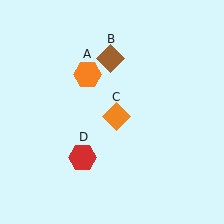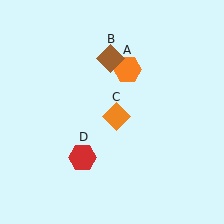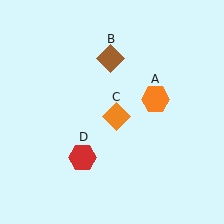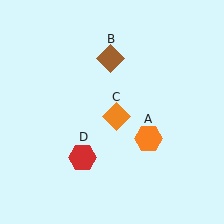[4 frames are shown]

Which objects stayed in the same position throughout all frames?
Brown diamond (object B) and orange diamond (object C) and red hexagon (object D) remained stationary.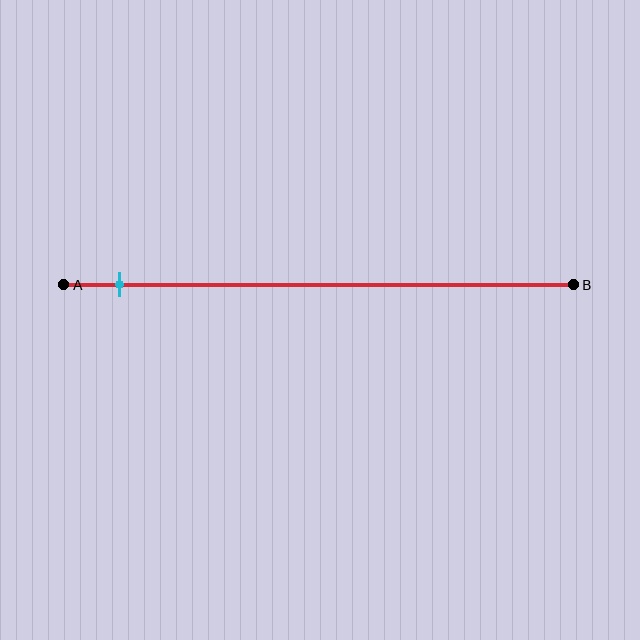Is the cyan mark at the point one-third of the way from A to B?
No, the mark is at about 10% from A, not at the 33% one-third point.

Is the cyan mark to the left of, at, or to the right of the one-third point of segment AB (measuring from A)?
The cyan mark is to the left of the one-third point of segment AB.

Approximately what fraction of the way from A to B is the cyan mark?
The cyan mark is approximately 10% of the way from A to B.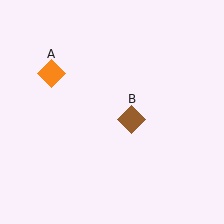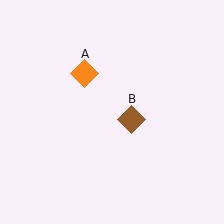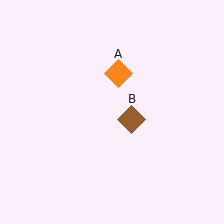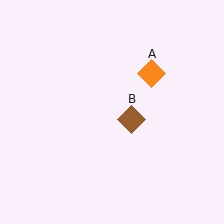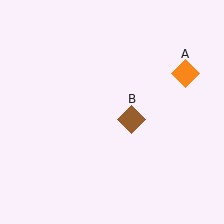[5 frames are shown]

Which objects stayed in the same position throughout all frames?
Brown diamond (object B) remained stationary.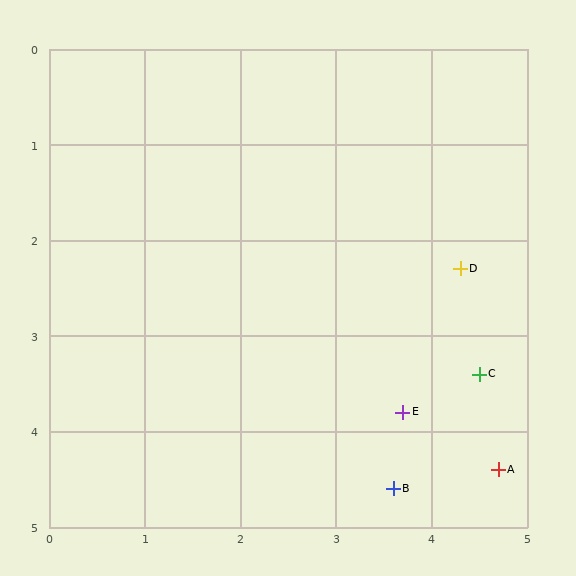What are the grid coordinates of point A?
Point A is at approximately (4.7, 4.4).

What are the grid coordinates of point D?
Point D is at approximately (4.3, 2.3).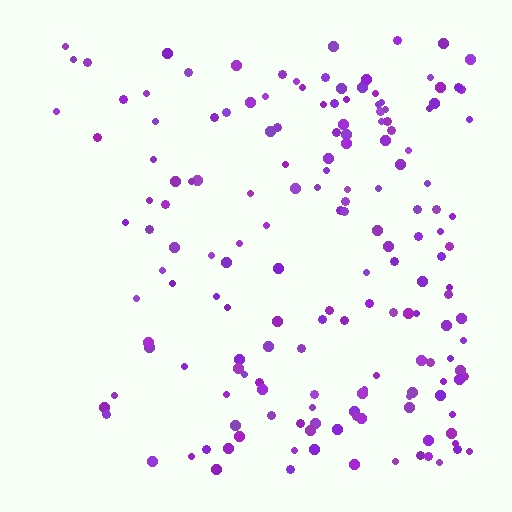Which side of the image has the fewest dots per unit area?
The left.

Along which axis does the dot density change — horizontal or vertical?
Horizontal.